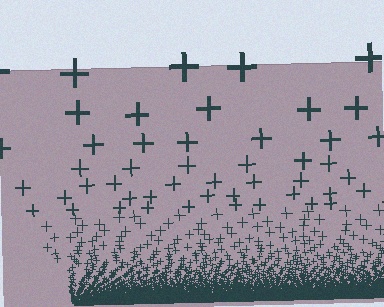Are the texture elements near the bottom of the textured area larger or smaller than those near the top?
Smaller. The gradient is inverted — elements near the bottom are smaller and denser.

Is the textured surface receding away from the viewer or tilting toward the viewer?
The surface appears to tilt toward the viewer. Texture elements get larger and sparser toward the top.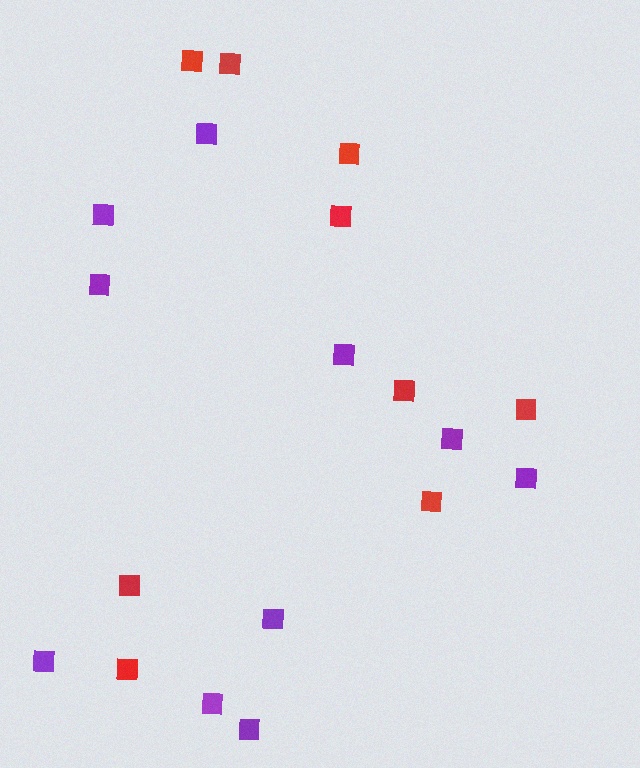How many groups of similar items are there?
There are 2 groups: one group of purple squares (10) and one group of red squares (9).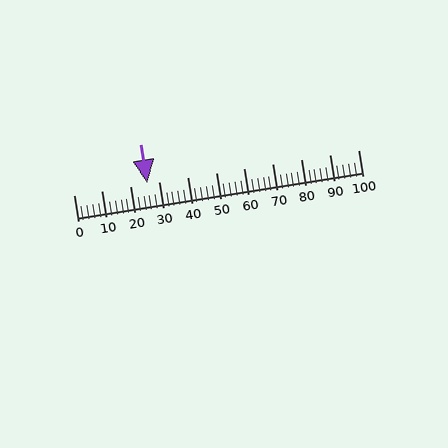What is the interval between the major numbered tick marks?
The major tick marks are spaced 10 units apart.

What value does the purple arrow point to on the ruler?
The purple arrow points to approximately 26.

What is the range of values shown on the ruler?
The ruler shows values from 0 to 100.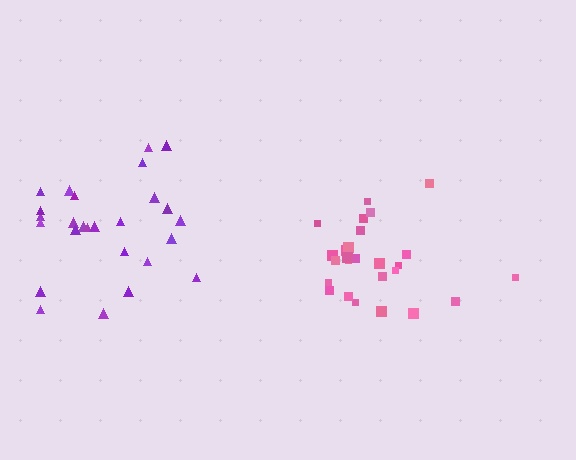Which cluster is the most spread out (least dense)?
Purple.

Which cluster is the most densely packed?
Pink.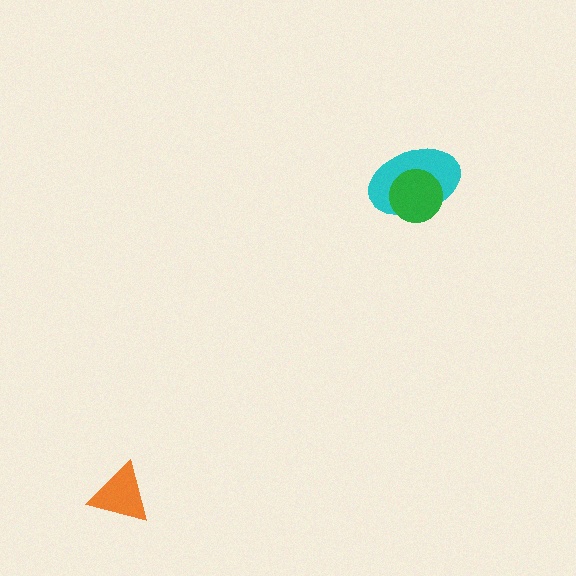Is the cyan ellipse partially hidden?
Yes, it is partially covered by another shape.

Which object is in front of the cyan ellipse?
The green circle is in front of the cyan ellipse.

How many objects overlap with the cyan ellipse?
1 object overlaps with the cyan ellipse.